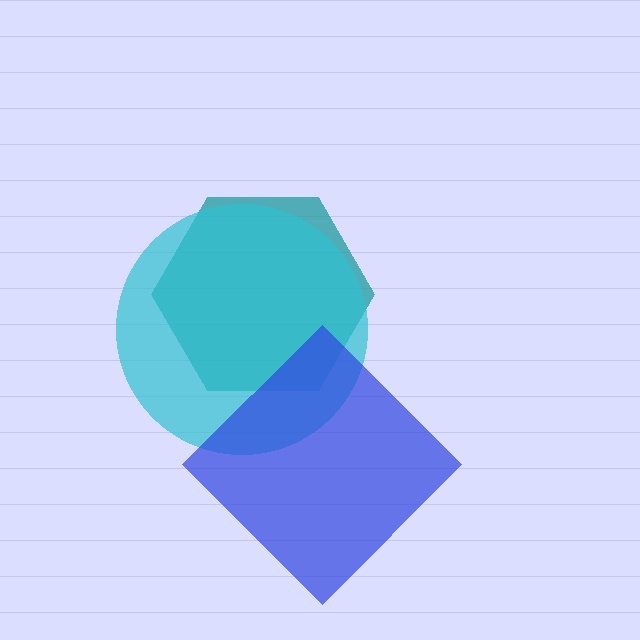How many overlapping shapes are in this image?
There are 3 overlapping shapes in the image.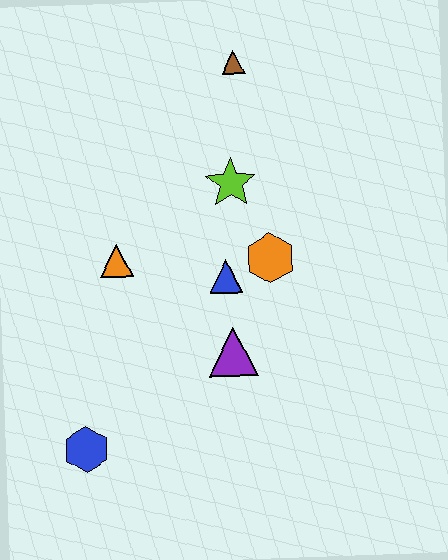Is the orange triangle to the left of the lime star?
Yes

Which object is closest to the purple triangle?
The blue triangle is closest to the purple triangle.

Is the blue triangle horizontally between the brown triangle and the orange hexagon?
No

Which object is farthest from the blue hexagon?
The brown triangle is farthest from the blue hexagon.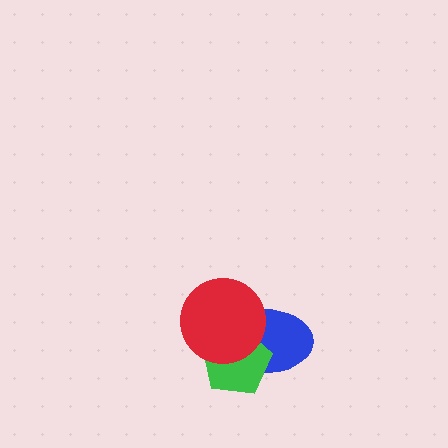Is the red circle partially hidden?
No, no other shape covers it.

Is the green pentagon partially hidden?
Yes, it is partially covered by another shape.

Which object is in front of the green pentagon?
The red circle is in front of the green pentagon.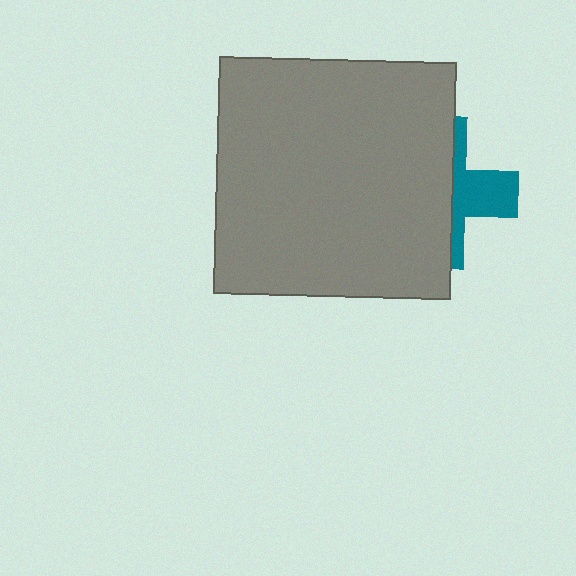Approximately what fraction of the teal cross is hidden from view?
Roughly 65% of the teal cross is hidden behind the gray square.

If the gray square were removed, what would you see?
You would see the complete teal cross.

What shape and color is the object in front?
The object in front is a gray square.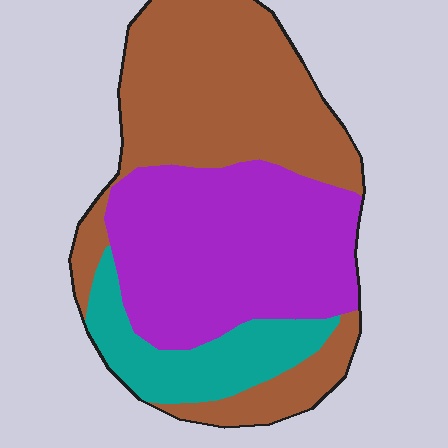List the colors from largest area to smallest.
From largest to smallest: brown, purple, teal.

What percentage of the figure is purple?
Purple takes up about two fifths (2/5) of the figure.